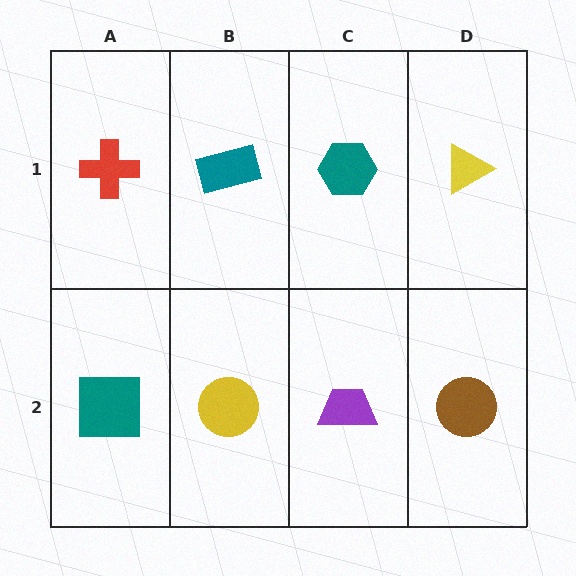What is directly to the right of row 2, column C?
A brown circle.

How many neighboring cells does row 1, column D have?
2.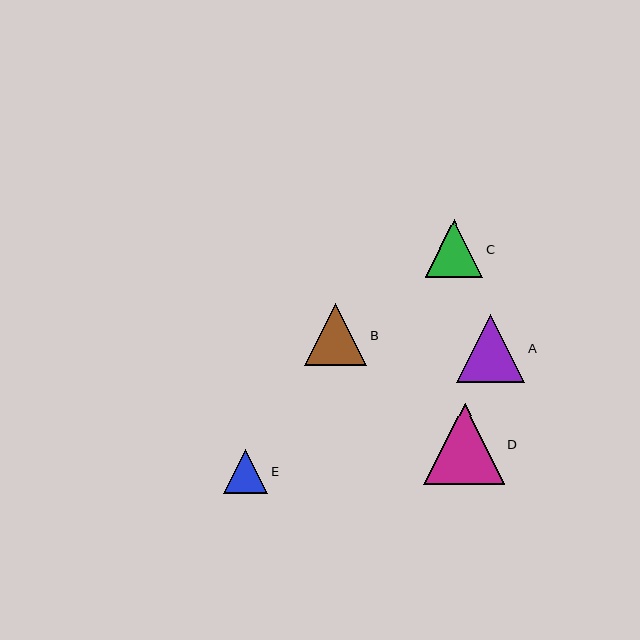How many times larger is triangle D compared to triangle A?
Triangle D is approximately 1.2 times the size of triangle A.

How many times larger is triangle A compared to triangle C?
Triangle A is approximately 1.2 times the size of triangle C.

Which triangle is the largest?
Triangle D is the largest with a size of approximately 81 pixels.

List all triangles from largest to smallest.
From largest to smallest: D, A, B, C, E.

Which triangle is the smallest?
Triangle E is the smallest with a size of approximately 44 pixels.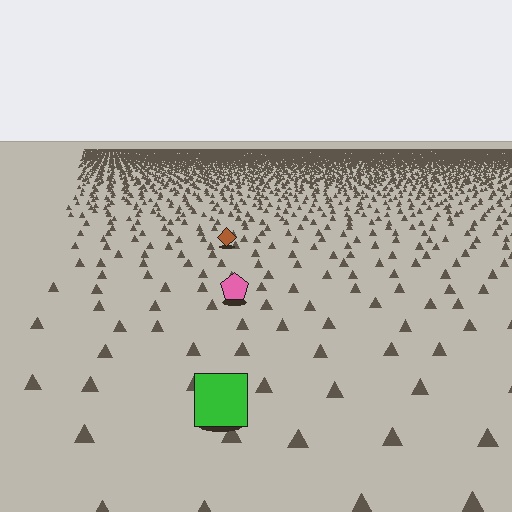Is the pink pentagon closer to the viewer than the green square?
No. The green square is closer — you can tell from the texture gradient: the ground texture is coarser near it.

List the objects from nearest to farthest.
From nearest to farthest: the green square, the pink pentagon, the brown diamond.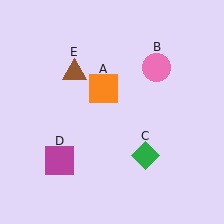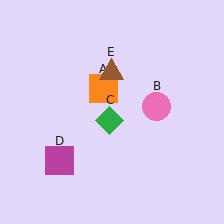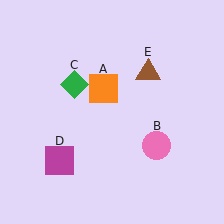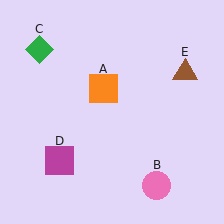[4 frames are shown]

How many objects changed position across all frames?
3 objects changed position: pink circle (object B), green diamond (object C), brown triangle (object E).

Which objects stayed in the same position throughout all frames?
Orange square (object A) and magenta square (object D) remained stationary.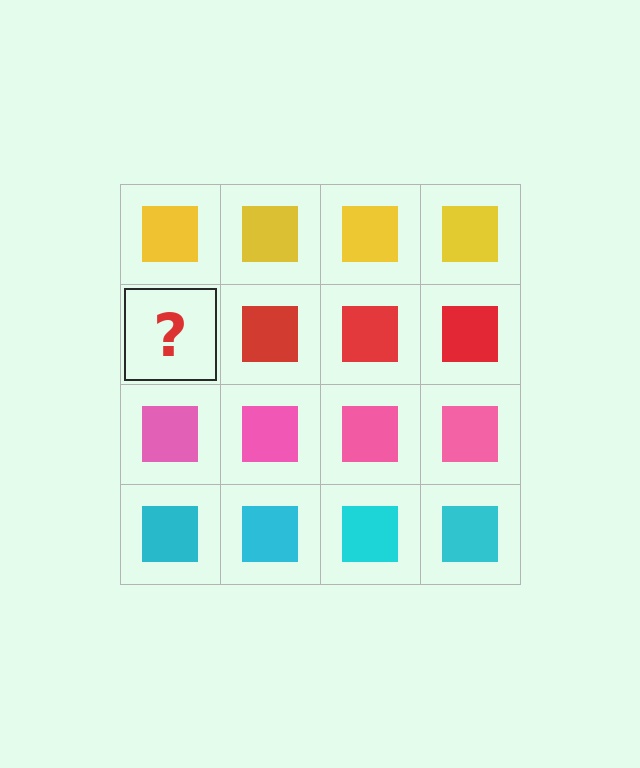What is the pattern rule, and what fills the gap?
The rule is that each row has a consistent color. The gap should be filled with a red square.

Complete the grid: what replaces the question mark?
The question mark should be replaced with a red square.